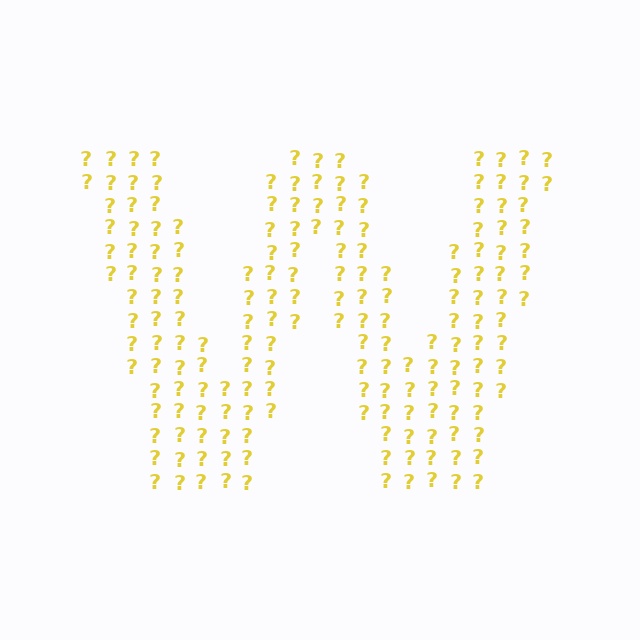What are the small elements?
The small elements are question marks.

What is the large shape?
The large shape is the letter W.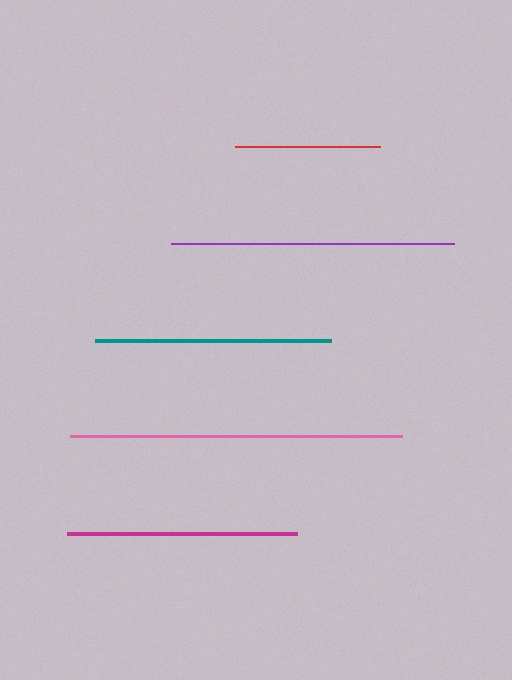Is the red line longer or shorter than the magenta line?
The magenta line is longer than the red line.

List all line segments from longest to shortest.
From longest to shortest: pink, purple, teal, magenta, red.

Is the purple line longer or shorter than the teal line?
The purple line is longer than the teal line.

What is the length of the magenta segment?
The magenta segment is approximately 230 pixels long.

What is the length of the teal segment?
The teal segment is approximately 236 pixels long.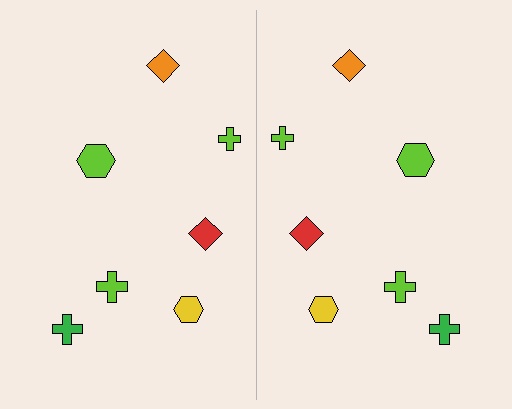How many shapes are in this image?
There are 14 shapes in this image.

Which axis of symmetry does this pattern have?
The pattern has a vertical axis of symmetry running through the center of the image.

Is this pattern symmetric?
Yes, this pattern has bilateral (reflection) symmetry.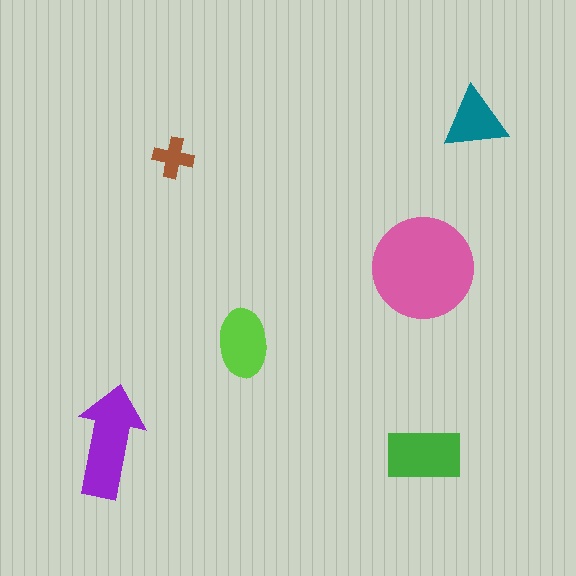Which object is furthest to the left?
The purple arrow is leftmost.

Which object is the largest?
The pink circle.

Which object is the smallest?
The brown cross.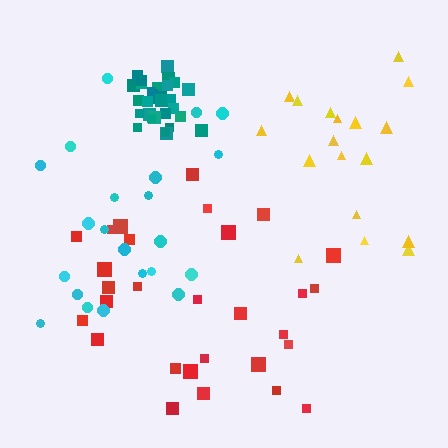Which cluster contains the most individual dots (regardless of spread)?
Teal (30).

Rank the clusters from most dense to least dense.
teal, red, yellow, cyan.